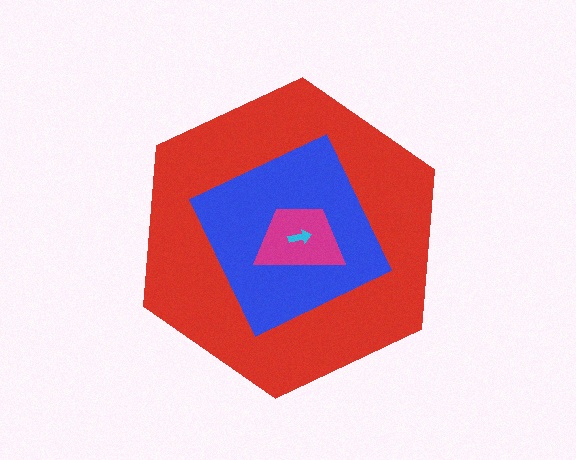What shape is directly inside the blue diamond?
The magenta trapezoid.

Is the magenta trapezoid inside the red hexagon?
Yes.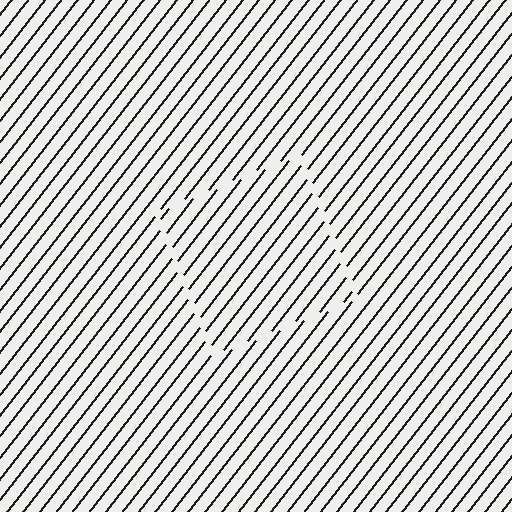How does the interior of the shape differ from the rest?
The interior of the shape contains the same grating, shifted by half a period — the contour is defined by the phase discontinuity where line-ends from the inner and outer gratings abut.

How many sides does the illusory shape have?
4 sides — the line-ends trace a square.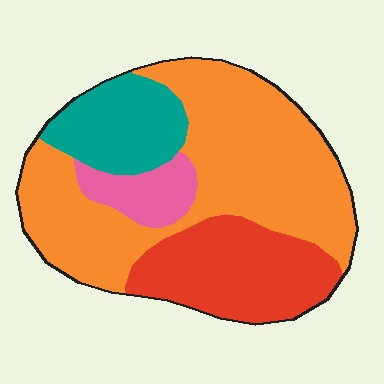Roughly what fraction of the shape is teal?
Teal takes up less than a quarter of the shape.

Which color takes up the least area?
Pink, at roughly 10%.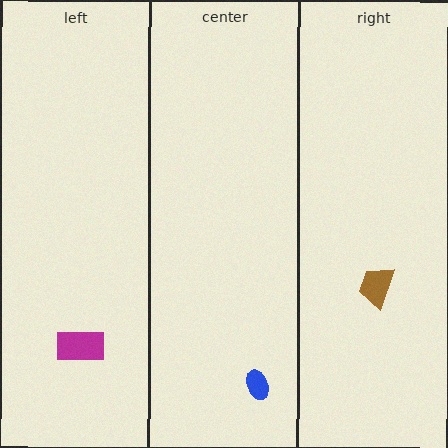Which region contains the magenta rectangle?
The left region.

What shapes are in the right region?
The brown trapezoid.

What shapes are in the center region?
The blue ellipse.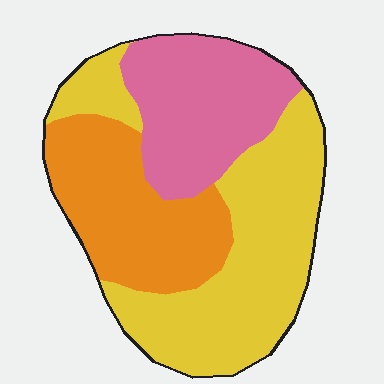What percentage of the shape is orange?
Orange covers around 30% of the shape.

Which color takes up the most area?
Yellow, at roughly 45%.